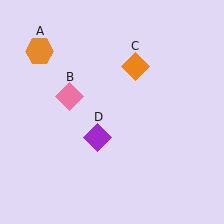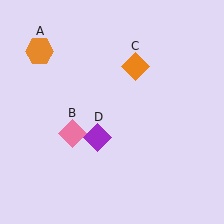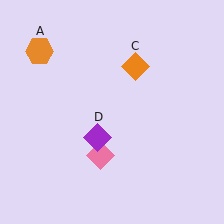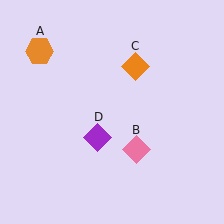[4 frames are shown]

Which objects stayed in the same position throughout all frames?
Orange hexagon (object A) and orange diamond (object C) and purple diamond (object D) remained stationary.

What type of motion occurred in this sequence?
The pink diamond (object B) rotated counterclockwise around the center of the scene.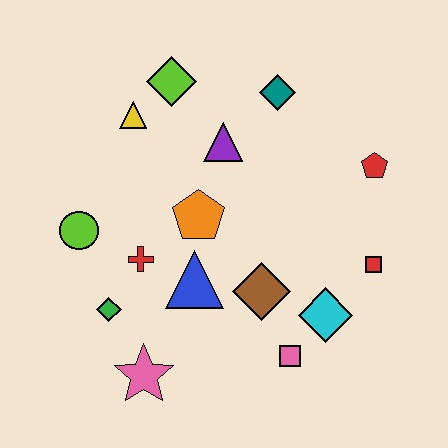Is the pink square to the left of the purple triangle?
No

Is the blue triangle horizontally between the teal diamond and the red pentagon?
No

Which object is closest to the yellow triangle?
The lime diamond is closest to the yellow triangle.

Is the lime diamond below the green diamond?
No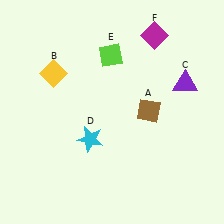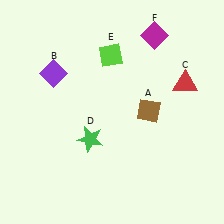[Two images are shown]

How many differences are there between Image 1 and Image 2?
There are 3 differences between the two images.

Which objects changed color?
B changed from yellow to purple. C changed from purple to red. D changed from cyan to green.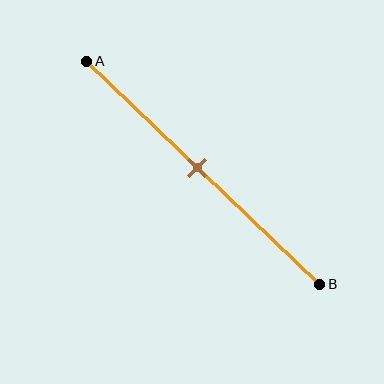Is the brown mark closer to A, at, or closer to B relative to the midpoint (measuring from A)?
The brown mark is approximately at the midpoint of segment AB.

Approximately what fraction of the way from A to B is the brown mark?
The brown mark is approximately 50% of the way from A to B.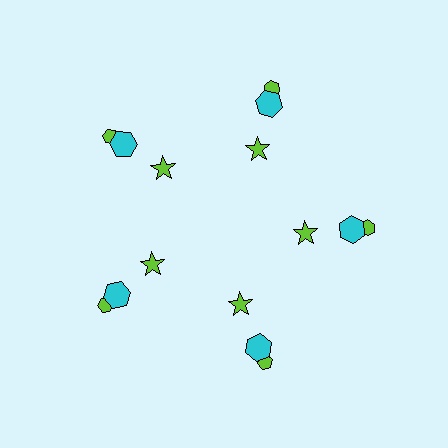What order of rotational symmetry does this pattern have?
This pattern has 5-fold rotational symmetry.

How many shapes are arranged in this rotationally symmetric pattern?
There are 15 shapes, arranged in 5 groups of 3.